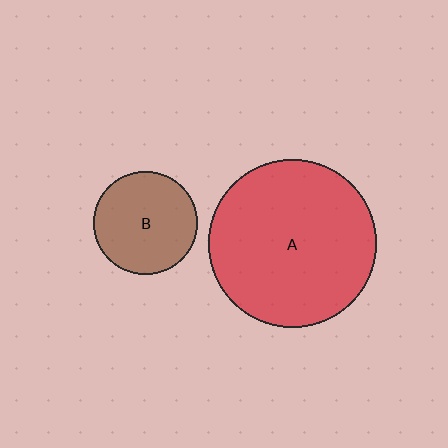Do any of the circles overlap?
No, none of the circles overlap.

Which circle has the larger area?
Circle A (red).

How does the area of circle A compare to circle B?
Approximately 2.6 times.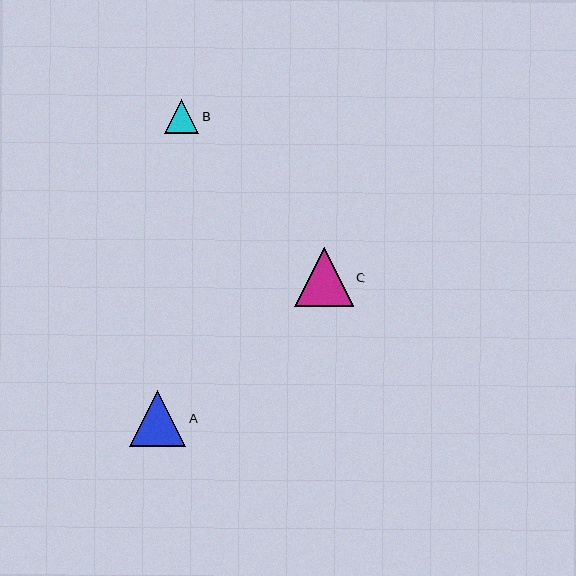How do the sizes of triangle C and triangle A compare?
Triangle C and triangle A are approximately the same size.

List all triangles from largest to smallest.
From largest to smallest: C, A, B.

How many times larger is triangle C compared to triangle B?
Triangle C is approximately 1.7 times the size of triangle B.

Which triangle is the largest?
Triangle C is the largest with a size of approximately 59 pixels.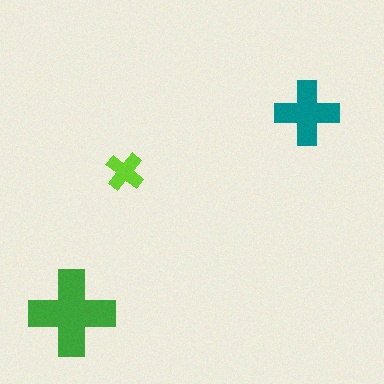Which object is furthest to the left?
The green cross is leftmost.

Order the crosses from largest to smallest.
the green one, the teal one, the lime one.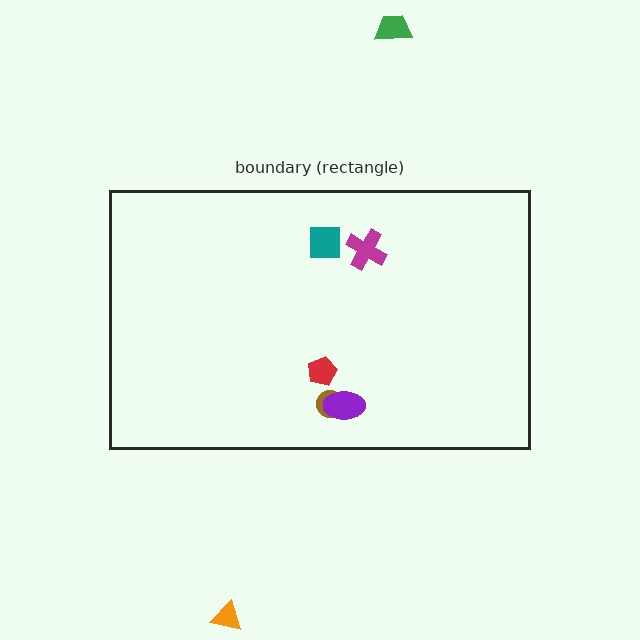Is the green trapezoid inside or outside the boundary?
Outside.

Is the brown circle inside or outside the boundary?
Inside.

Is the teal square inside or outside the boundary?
Inside.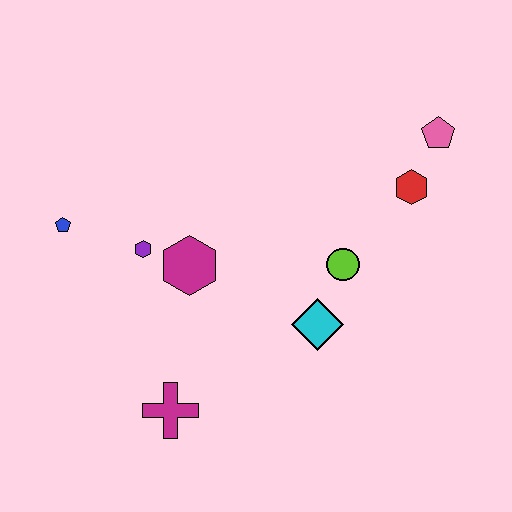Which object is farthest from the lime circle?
The blue pentagon is farthest from the lime circle.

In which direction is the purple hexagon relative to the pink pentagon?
The purple hexagon is to the left of the pink pentagon.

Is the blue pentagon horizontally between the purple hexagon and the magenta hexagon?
No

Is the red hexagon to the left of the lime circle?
No